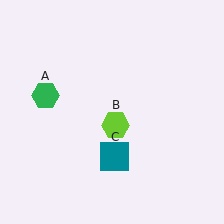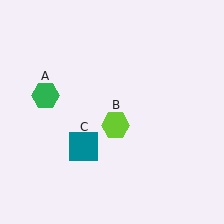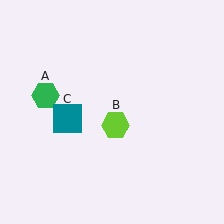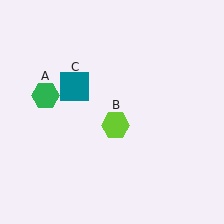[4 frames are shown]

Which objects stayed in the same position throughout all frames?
Green hexagon (object A) and lime hexagon (object B) remained stationary.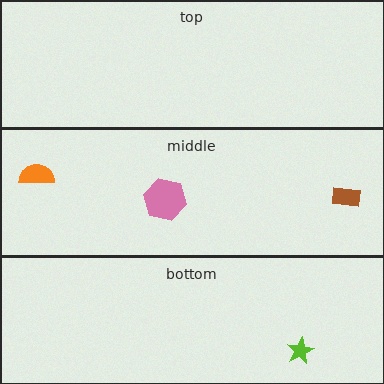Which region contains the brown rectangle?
The middle region.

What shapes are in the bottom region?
The lime star.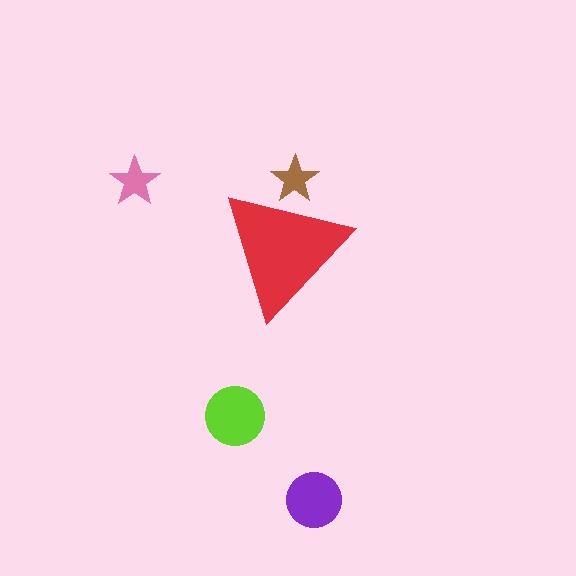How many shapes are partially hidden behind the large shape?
1 shape is partially hidden.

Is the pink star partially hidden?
No, the pink star is fully visible.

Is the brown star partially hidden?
Yes, the brown star is partially hidden behind the red triangle.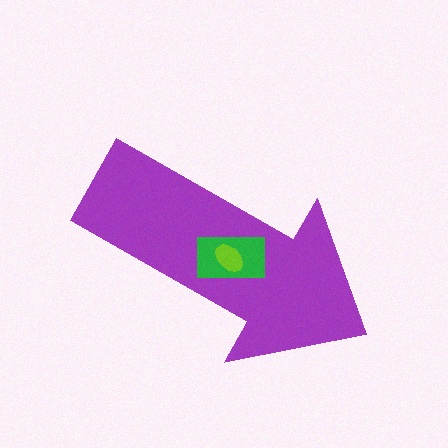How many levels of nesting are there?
3.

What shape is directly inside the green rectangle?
The lime ellipse.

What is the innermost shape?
The lime ellipse.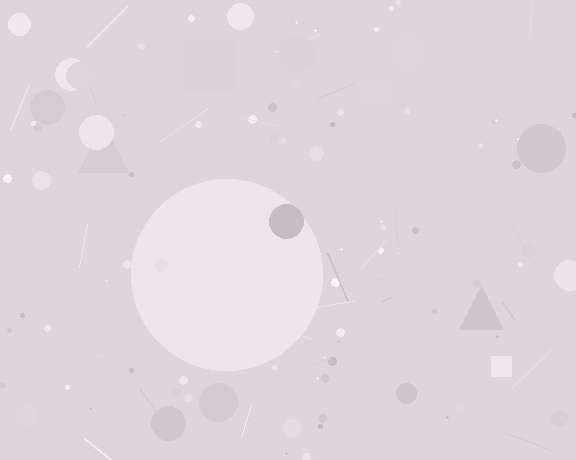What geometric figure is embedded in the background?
A circle is embedded in the background.